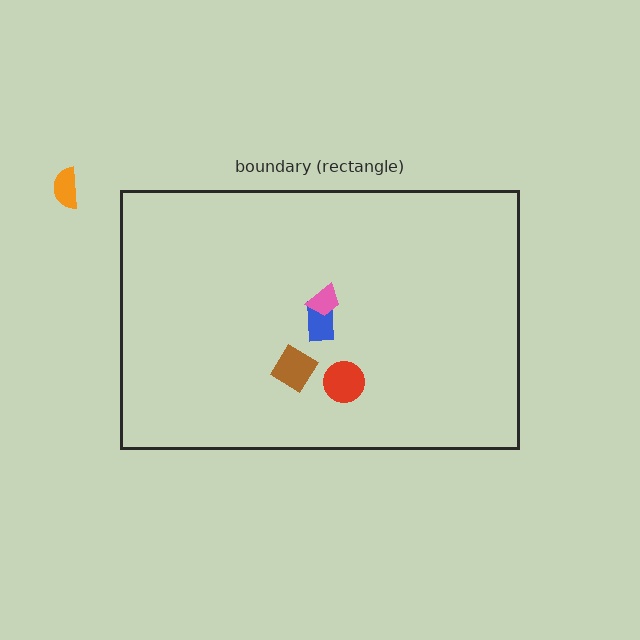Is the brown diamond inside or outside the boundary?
Inside.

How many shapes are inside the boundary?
4 inside, 1 outside.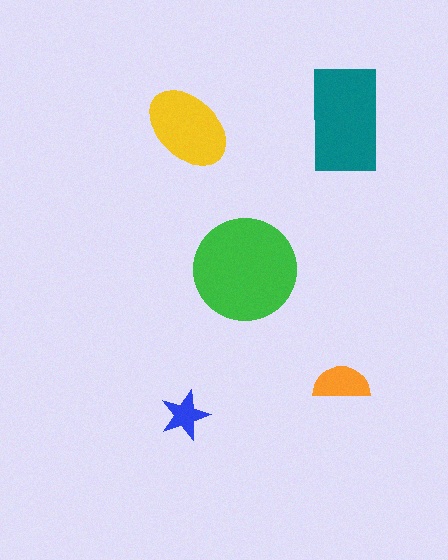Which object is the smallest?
The blue star.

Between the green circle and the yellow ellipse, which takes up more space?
The green circle.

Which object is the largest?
The green circle.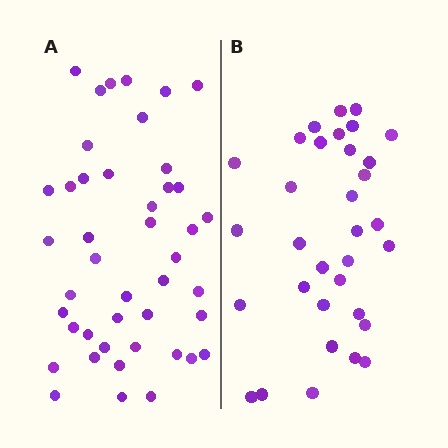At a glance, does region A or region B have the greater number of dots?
Region A (the left region) has more dots.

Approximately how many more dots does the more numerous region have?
Region A has roughly 12 or so more dots than region B.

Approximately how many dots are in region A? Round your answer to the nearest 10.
About 40 dots. (The exact count is 44, which rounds to 40.)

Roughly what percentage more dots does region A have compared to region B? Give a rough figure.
About 35% more.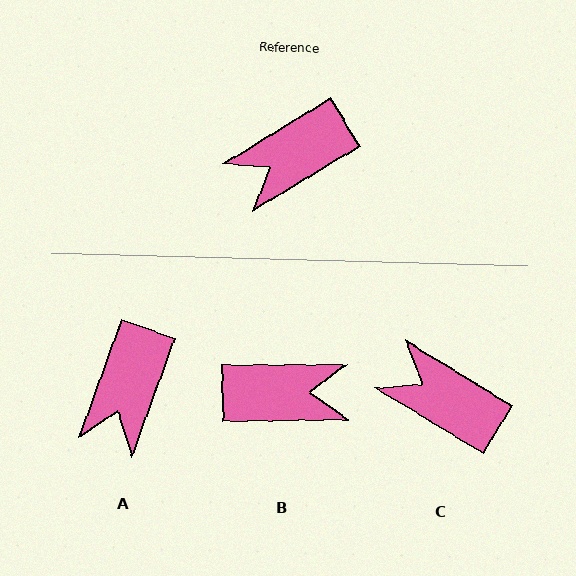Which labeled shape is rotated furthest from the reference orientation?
B, about 149 degrees away.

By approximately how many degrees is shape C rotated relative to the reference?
Approximately 63 degrees clockwise.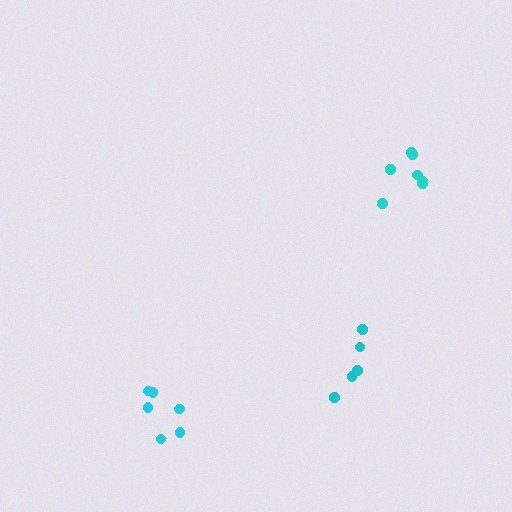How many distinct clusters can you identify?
There are 3 distinct clusters.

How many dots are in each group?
Group 1: 7 dots, Group 2: 5 dots, Group 3: 6 dots (18 total).